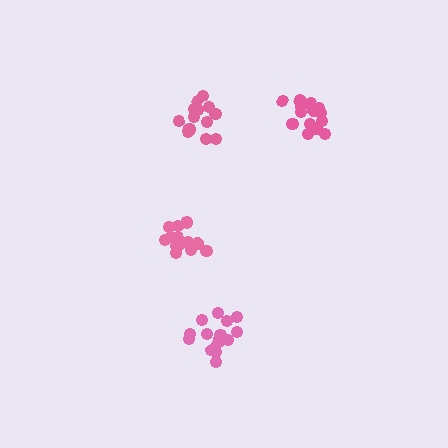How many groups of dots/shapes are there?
There are 4 groups.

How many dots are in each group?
Group 1: 16 dots, Group 2: 16 dots, Group 3: 14 dots, Group 4: 15 dots (61 total).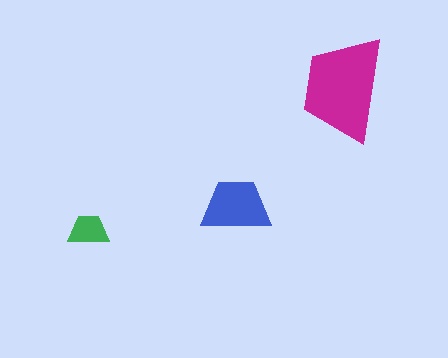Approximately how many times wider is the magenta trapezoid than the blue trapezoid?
About 1.5 times wider.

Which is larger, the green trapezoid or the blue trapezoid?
The blue one.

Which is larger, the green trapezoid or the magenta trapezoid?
The magenta one.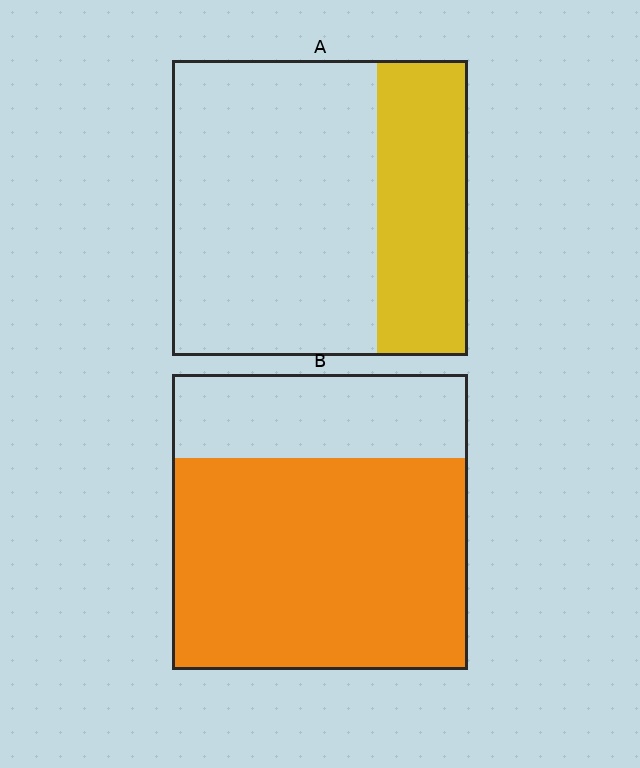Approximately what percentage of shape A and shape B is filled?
A is approximately 30% and B is approximately 70%.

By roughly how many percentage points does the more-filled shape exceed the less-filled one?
By roughly 40 percentage points (B over A).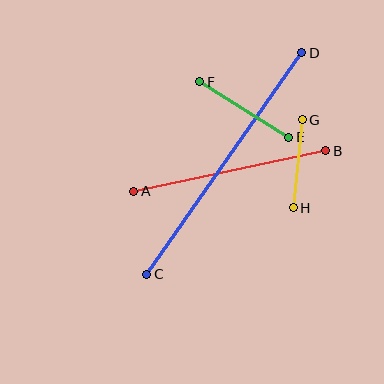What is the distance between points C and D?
The distance is approximately 270 pixels.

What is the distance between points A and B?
The distance is approximately 196 pixels.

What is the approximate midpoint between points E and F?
The midpoint is at approximately (244, 109) pixels.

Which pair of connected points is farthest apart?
Points C and D are farthest apart.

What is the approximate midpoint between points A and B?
The midpoint is at approximately (230, 171) pixels.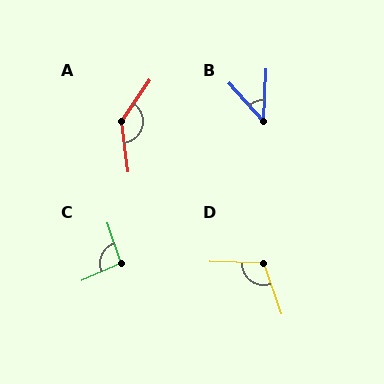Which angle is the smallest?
B, at approximately 45 degrees.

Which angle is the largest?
A, at approximately 138 degrees.